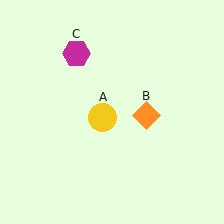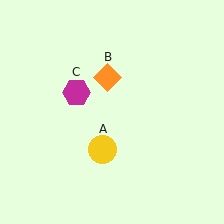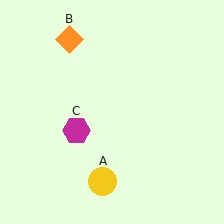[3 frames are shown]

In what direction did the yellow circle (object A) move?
The yellow circle (object A) moved down.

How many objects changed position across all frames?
3 objects changed position: yellow circle (object A), orange diamond (object B), magenta hexagon (object C).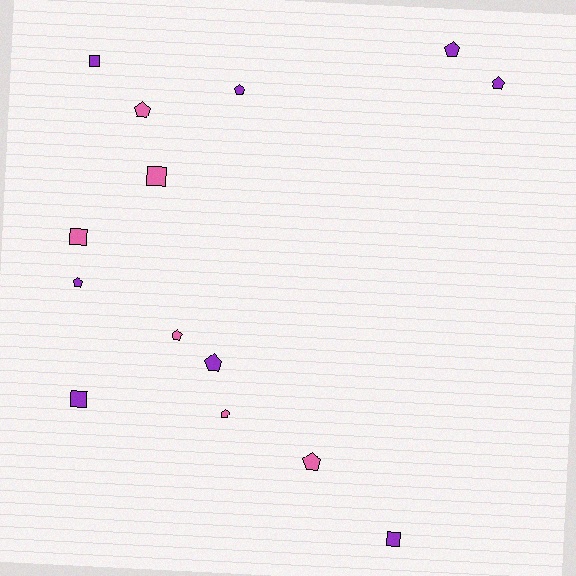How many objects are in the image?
There are 14 objects.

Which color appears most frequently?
Purple, with 8 objects.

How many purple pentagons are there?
There are 5 purple pentagons.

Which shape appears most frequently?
Pentagon, with 9 objects.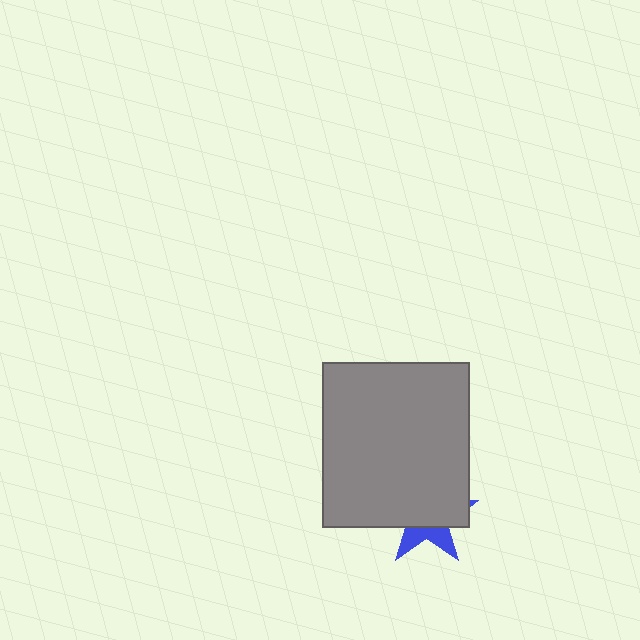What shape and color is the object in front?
The object in front is a gray rectangle.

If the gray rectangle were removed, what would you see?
You would see the complete blue star.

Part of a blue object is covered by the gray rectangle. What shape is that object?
It is a star.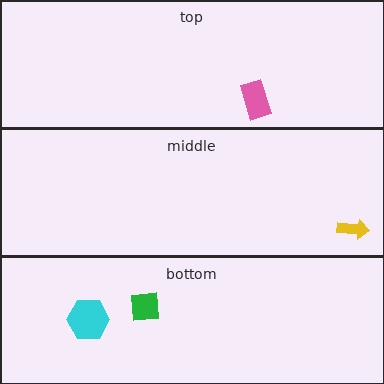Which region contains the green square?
The bottom region.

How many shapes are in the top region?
1.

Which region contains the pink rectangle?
The top region.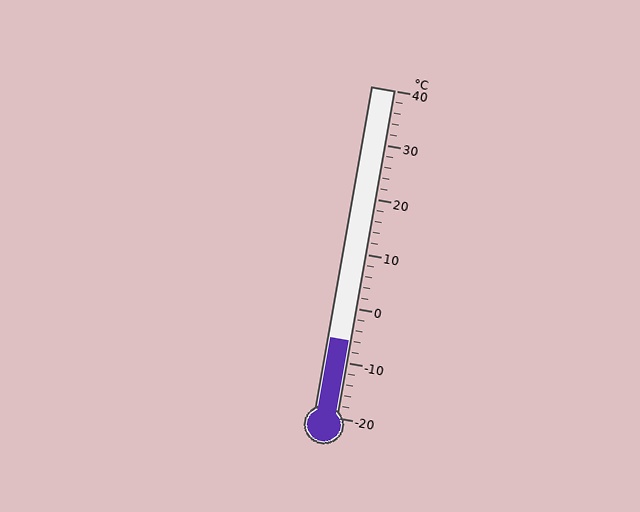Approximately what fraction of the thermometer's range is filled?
The thermometer is filled to approximately 25% of its range.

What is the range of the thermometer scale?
The thermometer scale ranges from -20°C to 40°C.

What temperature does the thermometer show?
The thermometer shows approximately -6°C.